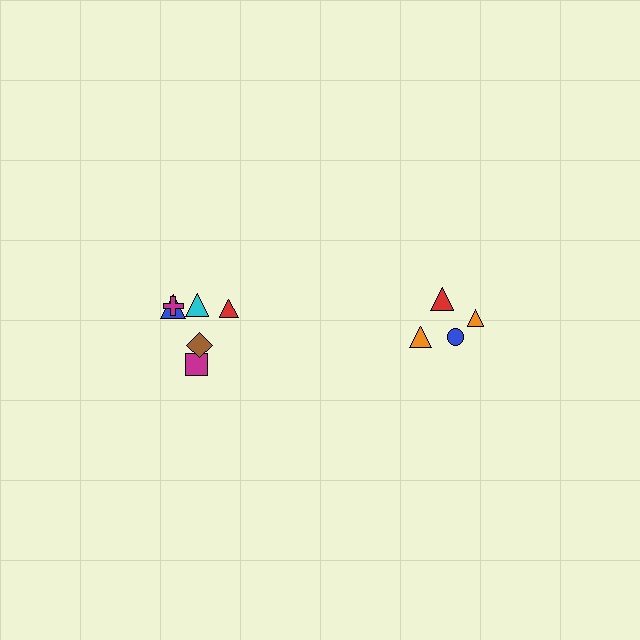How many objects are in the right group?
There are 4 objects.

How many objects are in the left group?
There are 6 objects.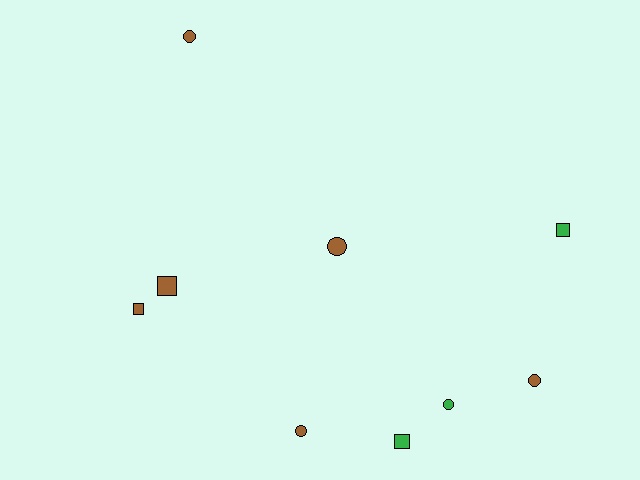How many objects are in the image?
There are 9 objects.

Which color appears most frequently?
Brown, with 6 objects.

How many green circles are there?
There is 1 green circle.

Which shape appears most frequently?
Circle, with 5 objects.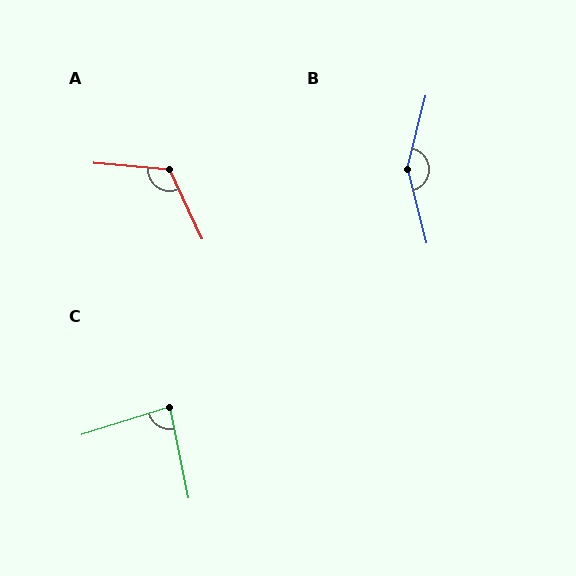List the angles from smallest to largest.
C (84°), A (120°), B (151°).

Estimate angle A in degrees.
Approximately 120 degrees.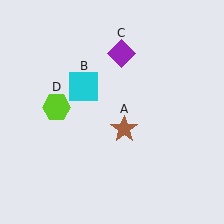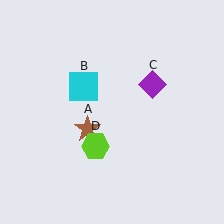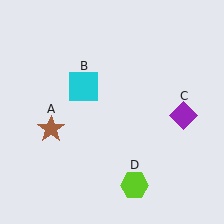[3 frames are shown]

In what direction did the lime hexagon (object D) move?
The lime hexagon (object D) moved down and to the right.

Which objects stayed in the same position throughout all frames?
Cyan square (object B) remained stationary.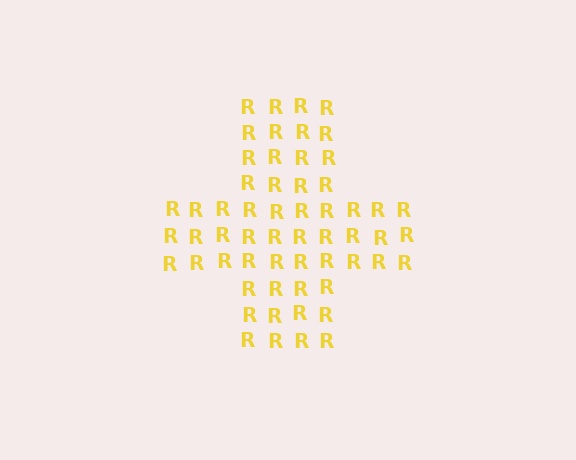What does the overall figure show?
The overall figure shows a cross.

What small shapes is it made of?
It is made of small letter R's.